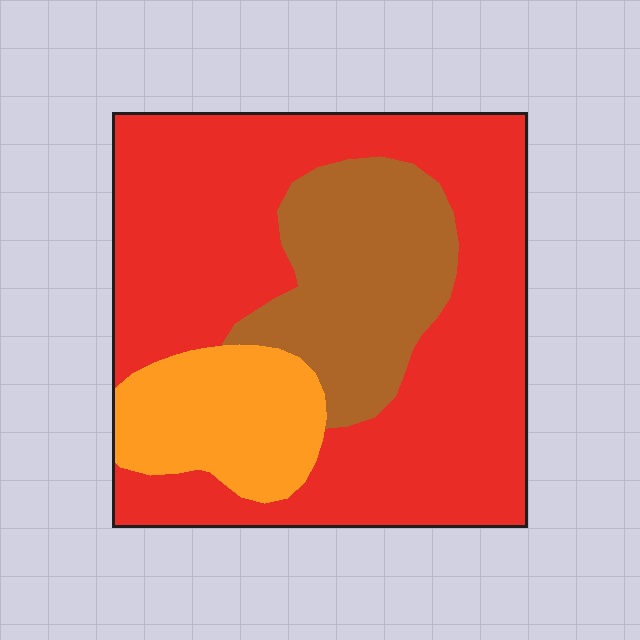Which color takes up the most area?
Red, at roughly 65%.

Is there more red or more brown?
Red.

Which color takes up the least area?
Orange, at roughly 15%.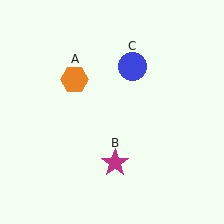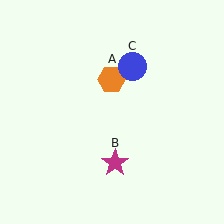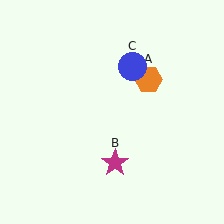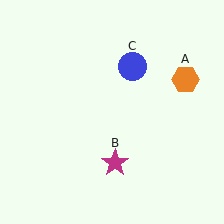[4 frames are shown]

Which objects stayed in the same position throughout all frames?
Magenta star (object B) and blue circle (object C) remained stationary.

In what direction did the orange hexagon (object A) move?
The orange hexagon (object A) moved right.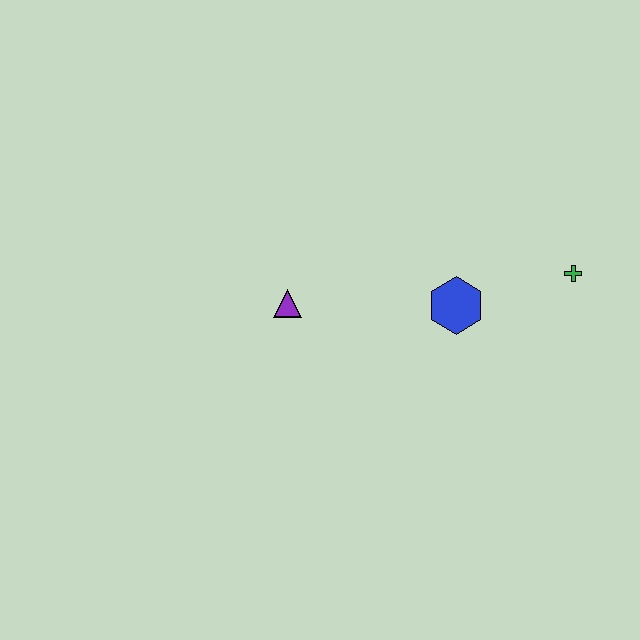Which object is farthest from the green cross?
The purple triangle is farthest from the green cross.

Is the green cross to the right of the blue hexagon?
Yes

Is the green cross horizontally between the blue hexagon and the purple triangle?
No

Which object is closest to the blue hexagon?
The green cross is closest to the blue hexagon.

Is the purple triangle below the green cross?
Yes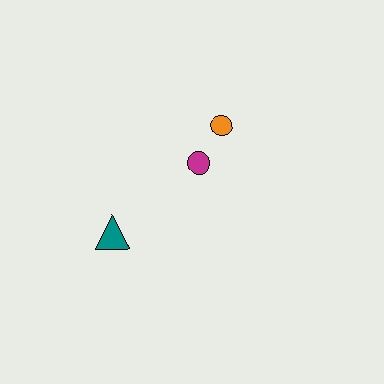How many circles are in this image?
There are 2 circles.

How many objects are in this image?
There are 3 objects.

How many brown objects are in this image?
There are no brown objects.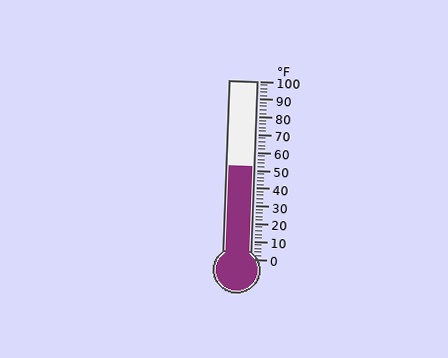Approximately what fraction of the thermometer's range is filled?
The thermometer is filled to approximately 50% of its range.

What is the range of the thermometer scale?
The thermometer scale ranges from 0°F to 100°F.